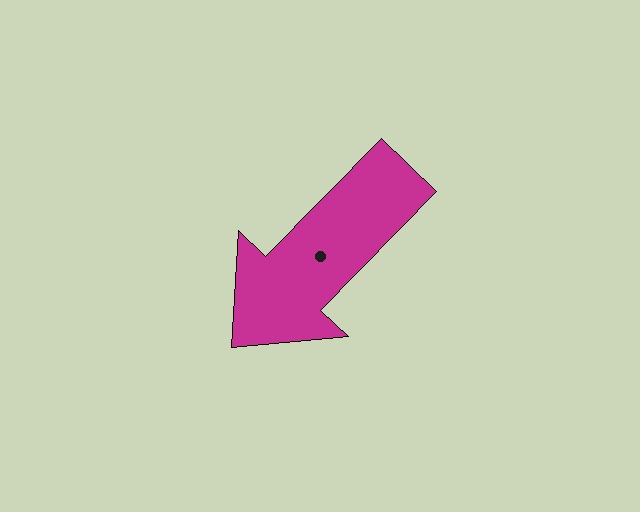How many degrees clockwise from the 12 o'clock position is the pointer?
Approximately 224 degrees.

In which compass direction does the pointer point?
Southwest.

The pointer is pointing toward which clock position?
Roughly 7 o'clock.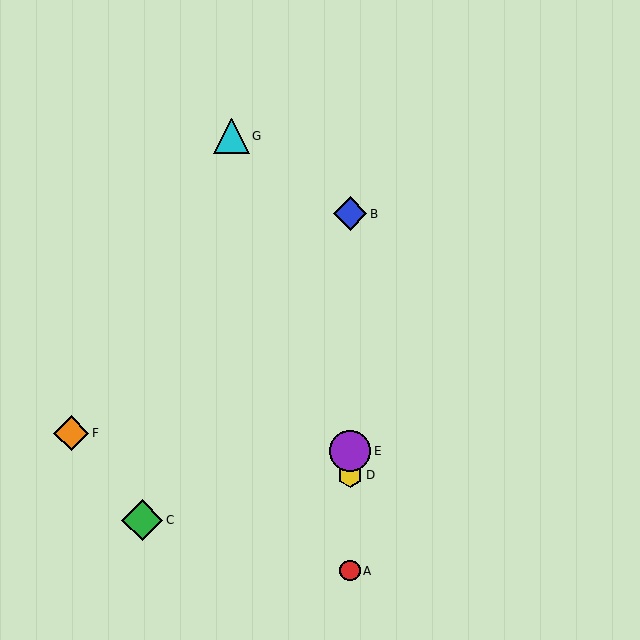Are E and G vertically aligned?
No, E is at x≈350 and G is at x≈231.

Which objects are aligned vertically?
Objects A, B, D, E are aligned vertically.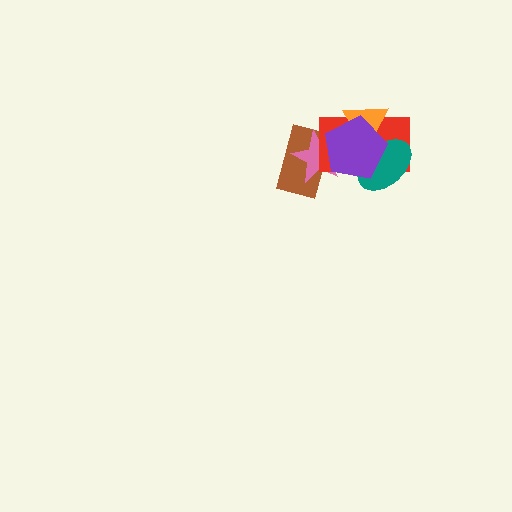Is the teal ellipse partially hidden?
Yes, it is partially covered by another shape.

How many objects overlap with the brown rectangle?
3 objects overlap with the brown rectangle.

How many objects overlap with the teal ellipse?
3 objects overlap with the teal ellipse.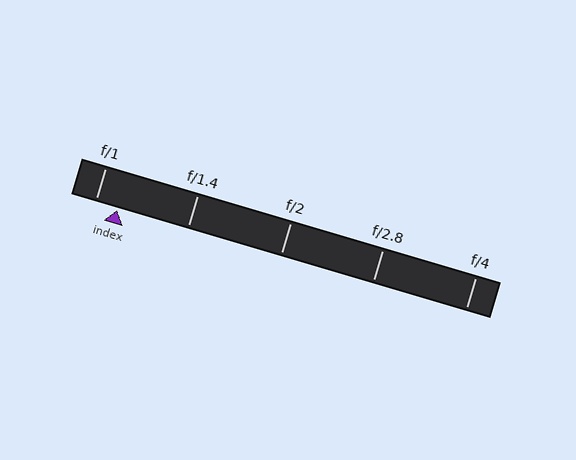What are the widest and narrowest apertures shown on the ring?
The widest aperture shown is f/1 and the narrowest is f/4.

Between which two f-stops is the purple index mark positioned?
The index mark is between f/1 and f/1.4.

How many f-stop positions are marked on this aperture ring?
There are 5 f-stop positions marked.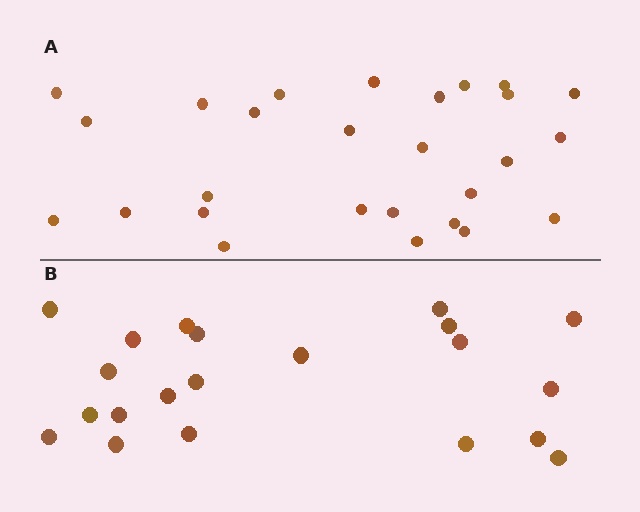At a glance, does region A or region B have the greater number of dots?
Region A (the top region) has more dots.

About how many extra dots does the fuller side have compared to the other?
Region A has about 6 more dots than region B.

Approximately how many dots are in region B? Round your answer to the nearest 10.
About 20 dots. (The exact count is 21, which rounds to 20.)